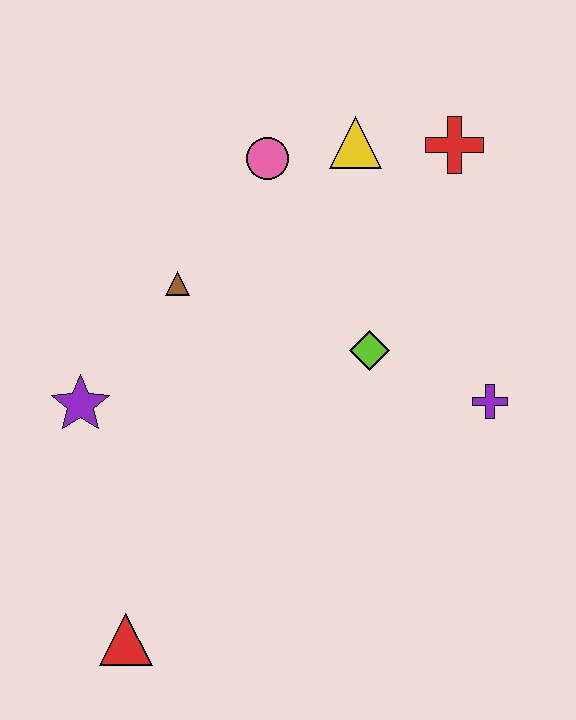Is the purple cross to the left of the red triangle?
No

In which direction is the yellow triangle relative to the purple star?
The yellow triangle is to the right of the purple star.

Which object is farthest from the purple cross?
The red triangle is farthest from the purple cross.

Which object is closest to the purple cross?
The lime diamond is closest to the purple cross.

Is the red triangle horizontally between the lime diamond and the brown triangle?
No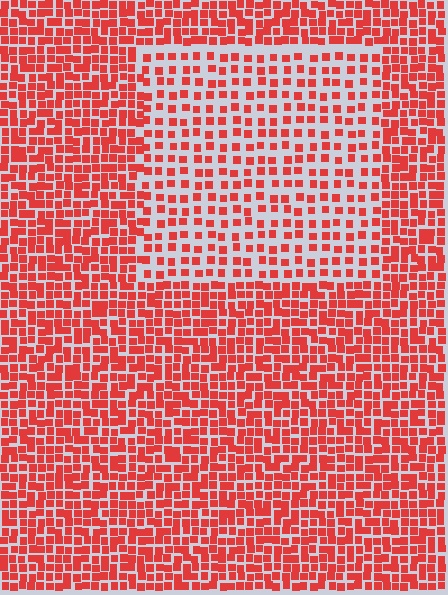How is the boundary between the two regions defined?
The boundary is defined by a change in element density (approximately 2.0x ratio). All elements are the same color, size, and shape.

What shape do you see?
I see a rectangle.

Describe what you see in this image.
The image contains small red elements arranged at two different densities. A rectangle-shaped region is visible where the elements are less densely packed than the surrounding area.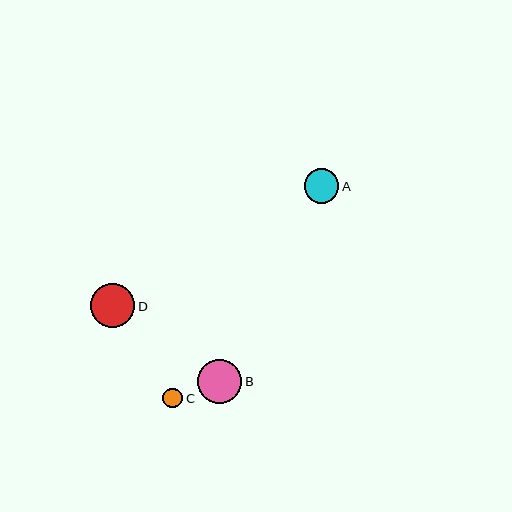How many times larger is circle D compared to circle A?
Circle D is approximately 1.3 times the size of circle A.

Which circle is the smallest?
Circle C is the smallest with a size of approximately 20 pixels.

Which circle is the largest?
Circle D is the largest with a size of approximately 44 pixels.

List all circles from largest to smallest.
From largest to smallest: D, B, A, C.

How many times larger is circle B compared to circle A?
Circle B is approximately 1.3 times the size of circle A.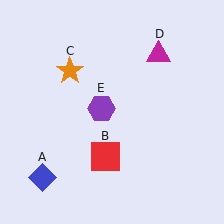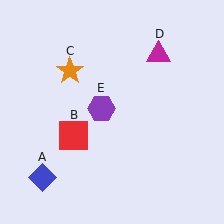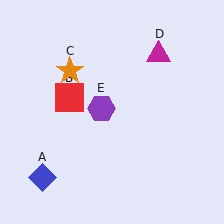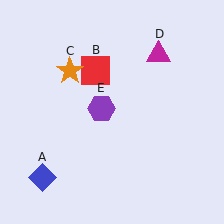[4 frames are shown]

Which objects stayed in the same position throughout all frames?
Blue diamond (object A) and orange star (object C) and magenta triangle (object D) and purple hexagon (object E) remained stationary.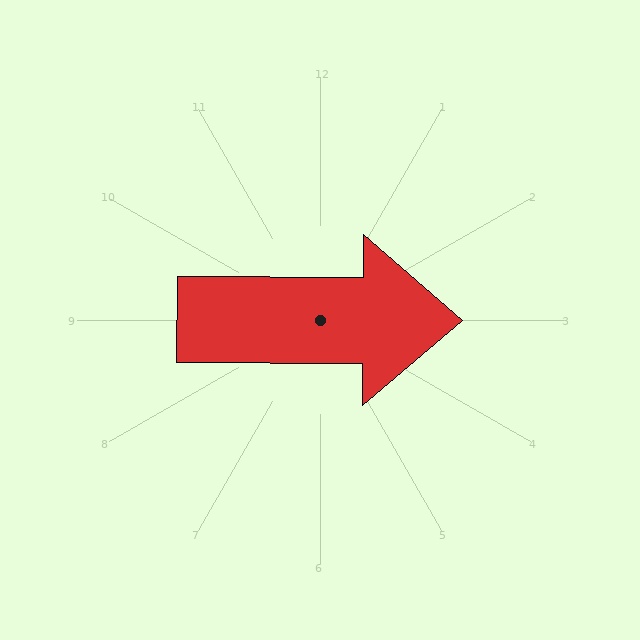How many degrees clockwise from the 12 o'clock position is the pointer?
Approximately 90 degrees.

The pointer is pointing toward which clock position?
Roughly 3 o'clock.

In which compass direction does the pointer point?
East.